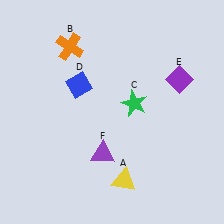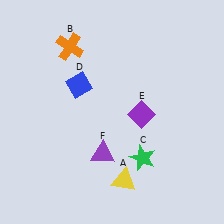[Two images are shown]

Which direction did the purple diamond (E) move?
The purple diamond (E) moved left.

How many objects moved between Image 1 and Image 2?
2 objects moved between the two images.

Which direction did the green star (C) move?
The green star (C) moved down.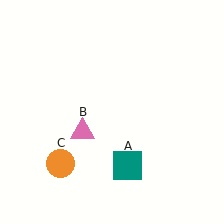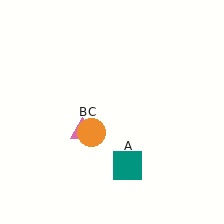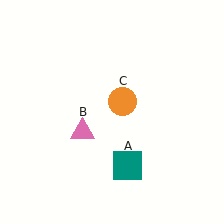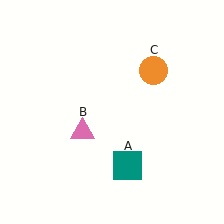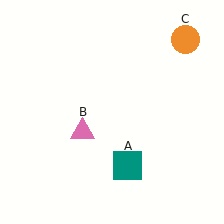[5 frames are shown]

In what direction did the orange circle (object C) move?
The orange circle (object C) moved up and to the right.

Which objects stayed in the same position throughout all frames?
Teal square (object A) and pink triangle (object B) remained stationary.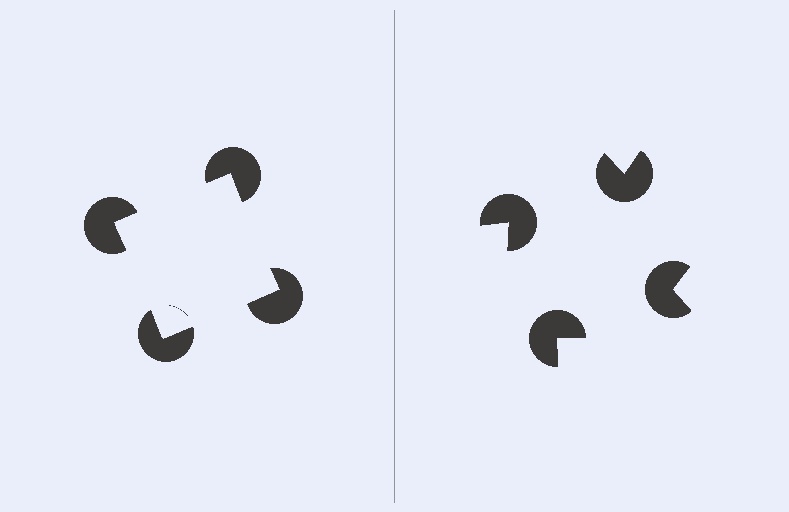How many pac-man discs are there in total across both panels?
8 — 4 on each side.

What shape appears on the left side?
An illusory square.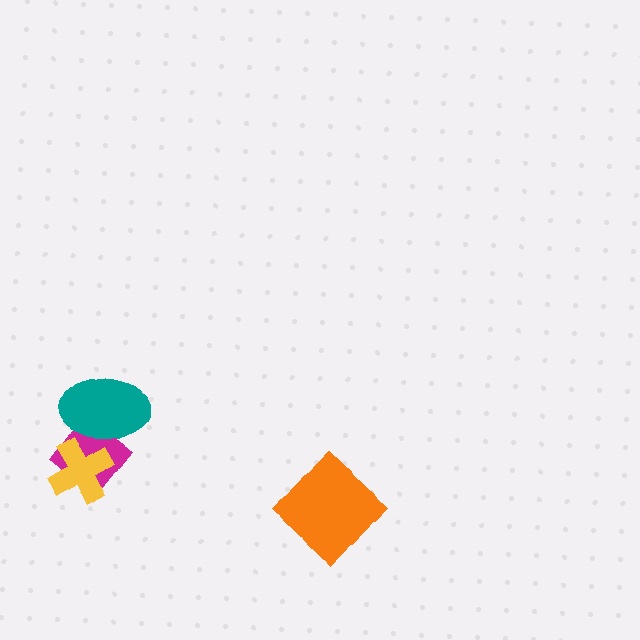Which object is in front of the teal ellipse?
The yellow cross is in front of the teal ellipse.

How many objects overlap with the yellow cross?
2 objects overlap with the yellow cross.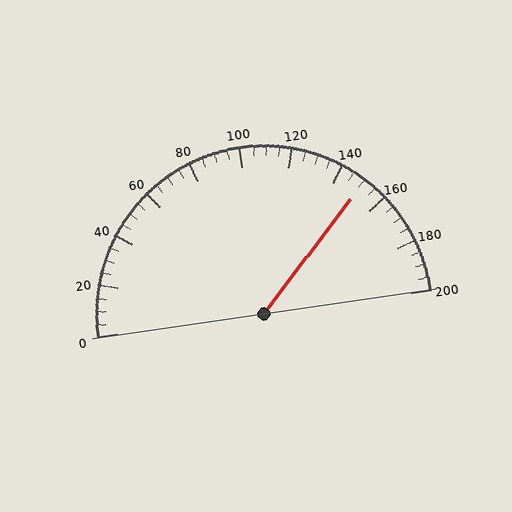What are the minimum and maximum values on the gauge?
The gauge ranges from 0 to 200.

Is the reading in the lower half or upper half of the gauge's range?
The reading is in the upper half of the range (0 to 200).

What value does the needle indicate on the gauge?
The needle indicates approximately 150.